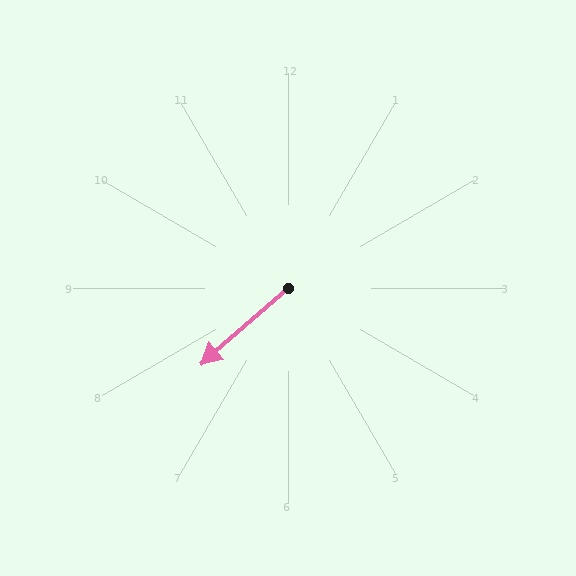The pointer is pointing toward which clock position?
Roughly 8 o'clock.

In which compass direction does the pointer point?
Southwest.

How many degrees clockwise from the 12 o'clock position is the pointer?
Approximately 229 degrees.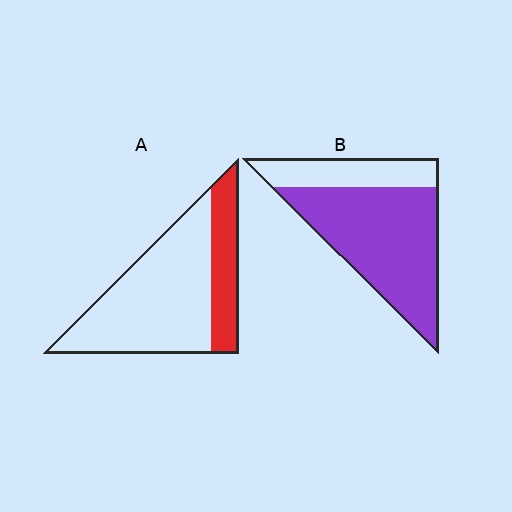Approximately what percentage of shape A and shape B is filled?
A is approximately 25% and B is approximately 75%.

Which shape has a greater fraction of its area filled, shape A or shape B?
Shape B.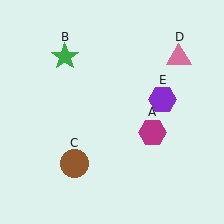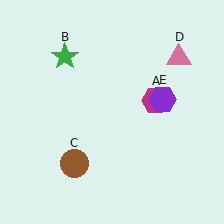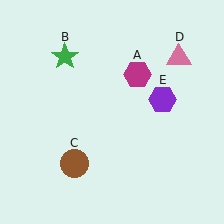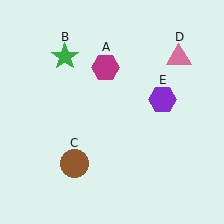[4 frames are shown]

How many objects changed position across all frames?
1 object changed position: magenta hexagon (object A).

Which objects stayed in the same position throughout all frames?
Green star (object B) and brown circle (object C) and pink triangle (object D) and purple hexagon (object E) remained stationary.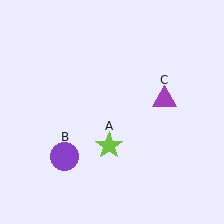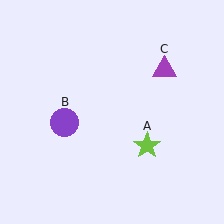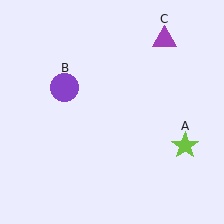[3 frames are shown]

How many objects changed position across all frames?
3 objects changed position: lime star (object A), purple circle (object B), purple triangle (object C).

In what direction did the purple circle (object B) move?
The purple circle (object B) moved up.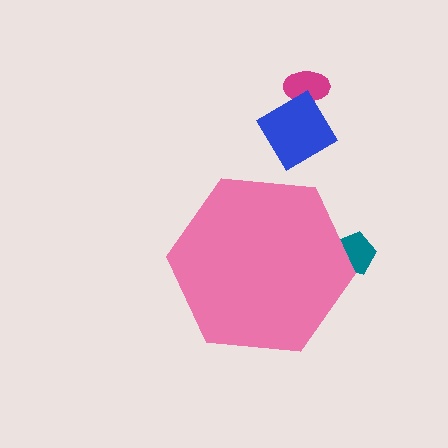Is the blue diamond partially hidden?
No, the blue diamond is fully visible.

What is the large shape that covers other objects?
A pink hexagon.